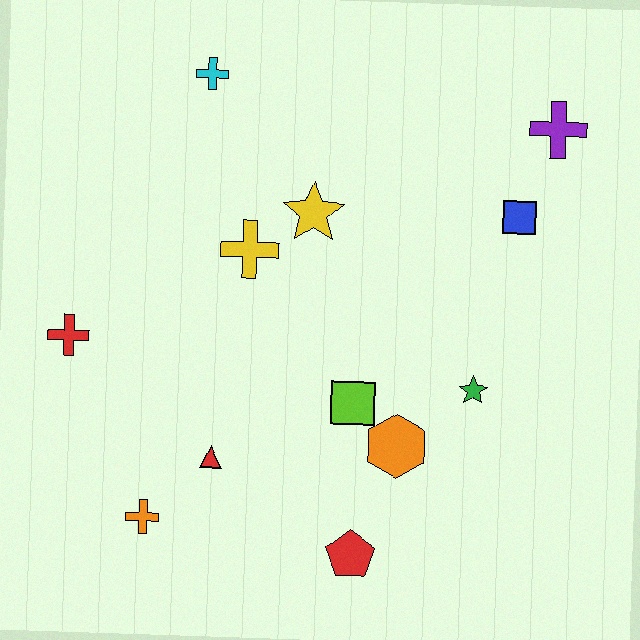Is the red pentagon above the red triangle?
No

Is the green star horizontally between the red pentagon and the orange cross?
No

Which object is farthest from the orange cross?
The purple cross is farthest from the orange cross.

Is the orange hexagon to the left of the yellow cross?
No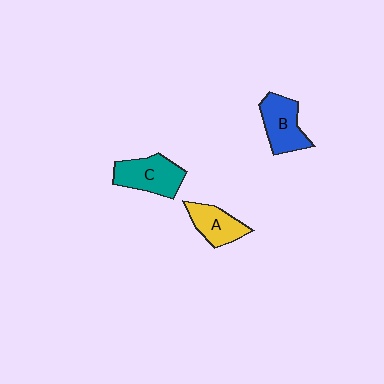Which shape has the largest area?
Shape C (teal).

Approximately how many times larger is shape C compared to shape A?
Approximately 1.3 times.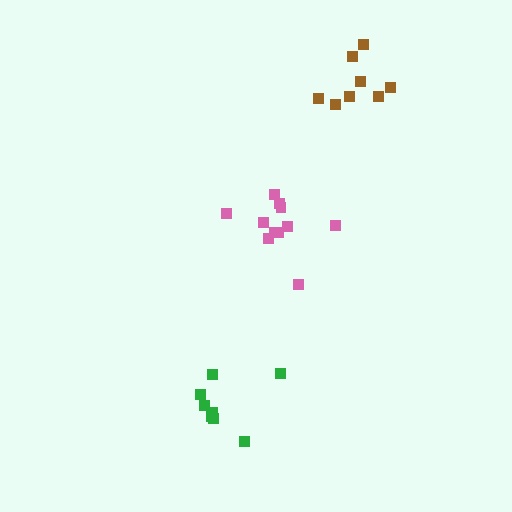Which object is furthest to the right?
The brown cluster is rightmost.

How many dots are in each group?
Group 1: 11 dots, Group 2: 8 dots, Group 3: 8 dots (27 total).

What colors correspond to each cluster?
The clusters are colored: pink, brown, green.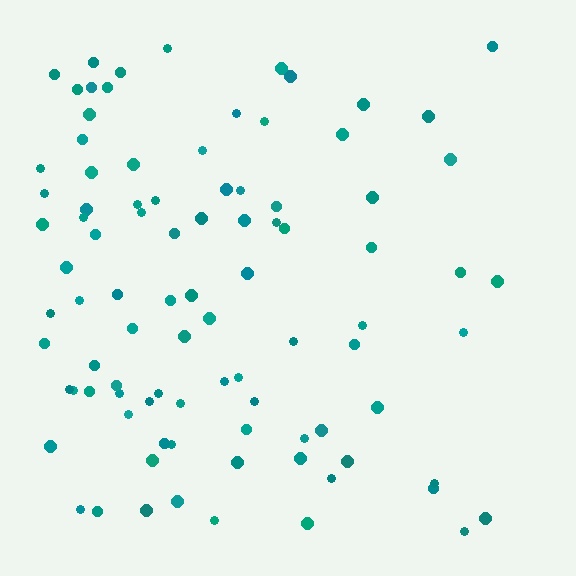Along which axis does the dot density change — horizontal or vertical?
Horizontal.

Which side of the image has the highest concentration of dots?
The left.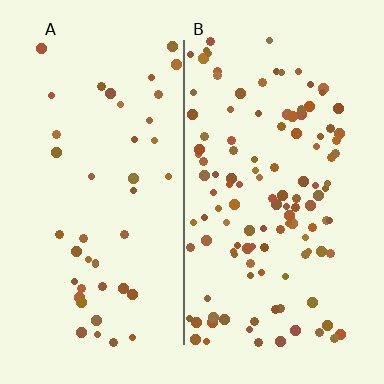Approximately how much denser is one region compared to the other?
Approximately 2.8× — region B over region A.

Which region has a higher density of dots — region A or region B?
B (the right).